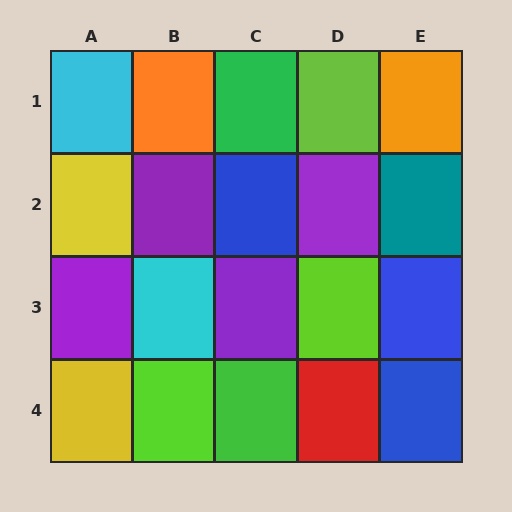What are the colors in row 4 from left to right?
Yellow, lime, green, red, blue.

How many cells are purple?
4 cells are purple.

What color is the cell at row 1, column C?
Green.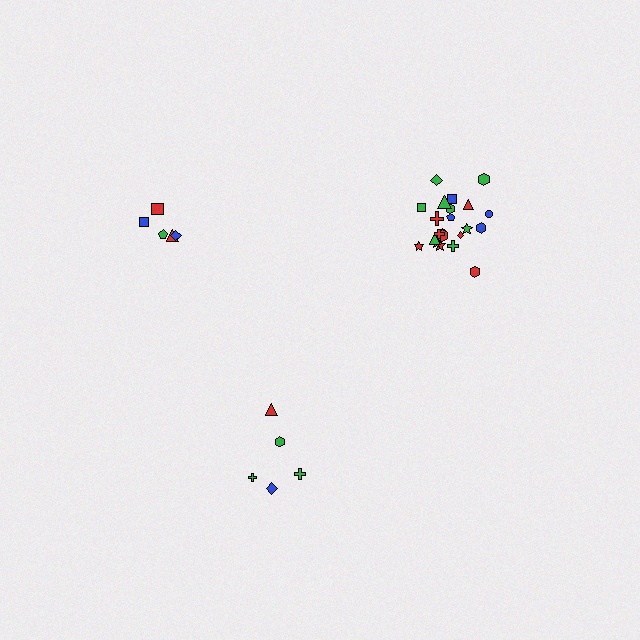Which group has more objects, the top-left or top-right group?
The top-right group.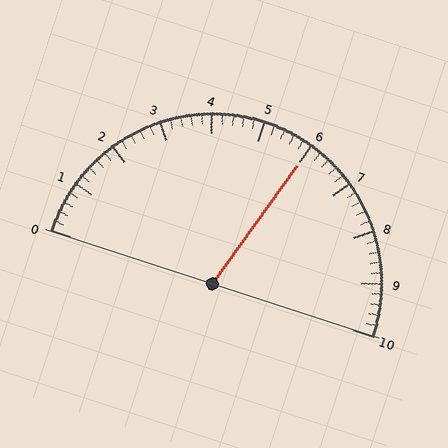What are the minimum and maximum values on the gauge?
The gauge ranges from 0 to 10.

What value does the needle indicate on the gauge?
The needle indicates approximately 6.0.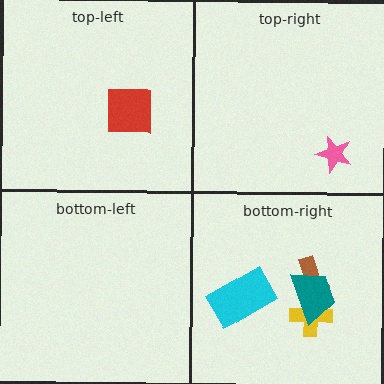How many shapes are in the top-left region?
1.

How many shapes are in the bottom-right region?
4.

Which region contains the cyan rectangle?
The bottom-right region.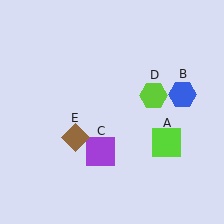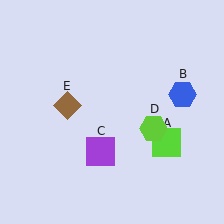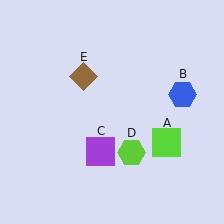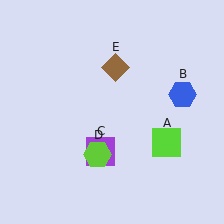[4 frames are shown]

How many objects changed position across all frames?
2 objects changed position: lime hexagon (object D), brown diamond (object E).